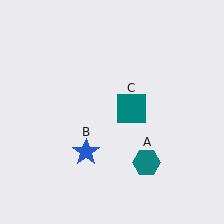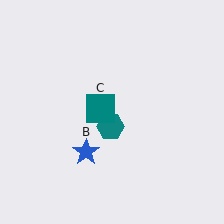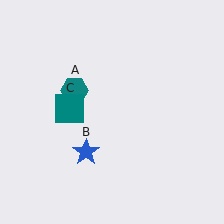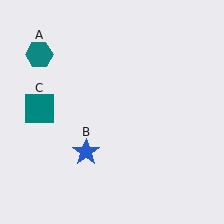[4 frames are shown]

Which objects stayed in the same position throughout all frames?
Blue star (object B) remained stationary.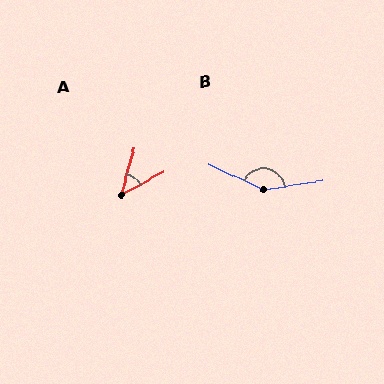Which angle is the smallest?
A, at approximately 46 degrees.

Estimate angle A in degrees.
Approximately 46 degrees.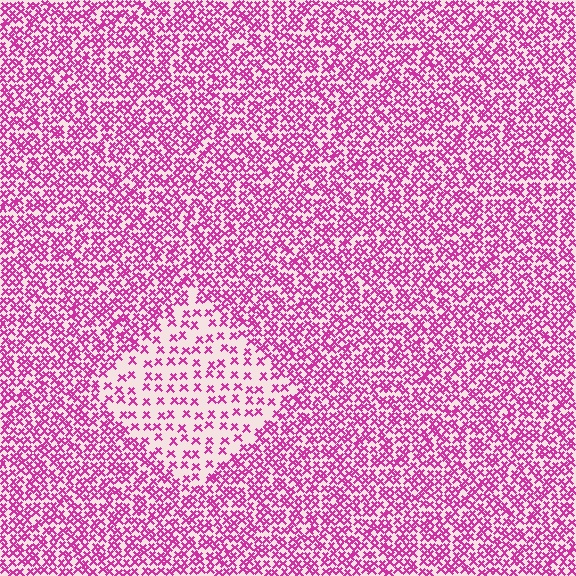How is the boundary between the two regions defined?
The boundary is defined by a change in element density (approximately 2.4x ratio). All elements are the same color, size, and shape.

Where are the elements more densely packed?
The elements are more densely packed outside the diamond boundary.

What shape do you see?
I see a diamond.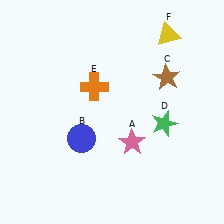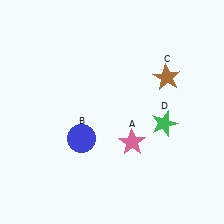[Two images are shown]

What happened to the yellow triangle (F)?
The yellow triangle (F) was removed in Image 2. It was in the top-right area of Image 1.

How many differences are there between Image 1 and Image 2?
There are 2 differences between the two images.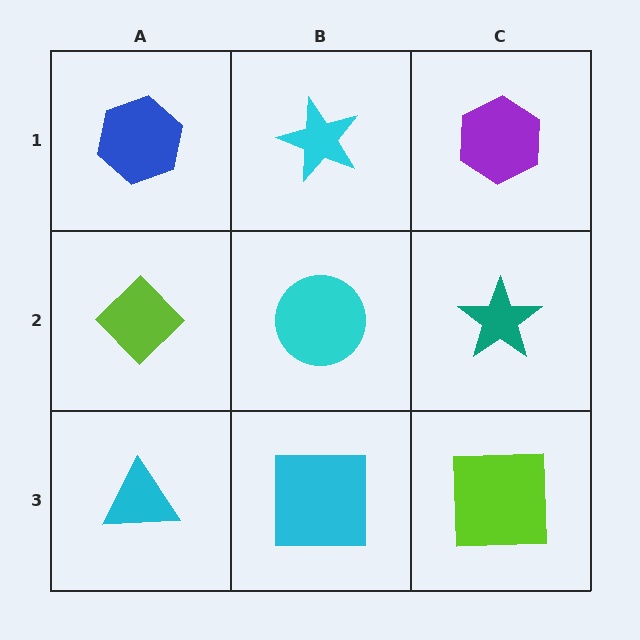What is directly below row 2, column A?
A cyan triangle.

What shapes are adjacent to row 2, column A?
A blue hexagon (row 1, column A), a cyan triangle (row 3, column A), a cyan circle (row 2, column B).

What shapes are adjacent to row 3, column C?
A teal star (row 2, column C), a cyan square (row 3, column B).